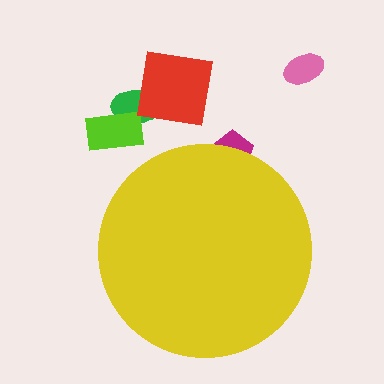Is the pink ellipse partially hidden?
No, the pink ellipse is fully visible.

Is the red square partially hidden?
No, the red square is fully visible.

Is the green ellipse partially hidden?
No, the green ellipse is fully visible.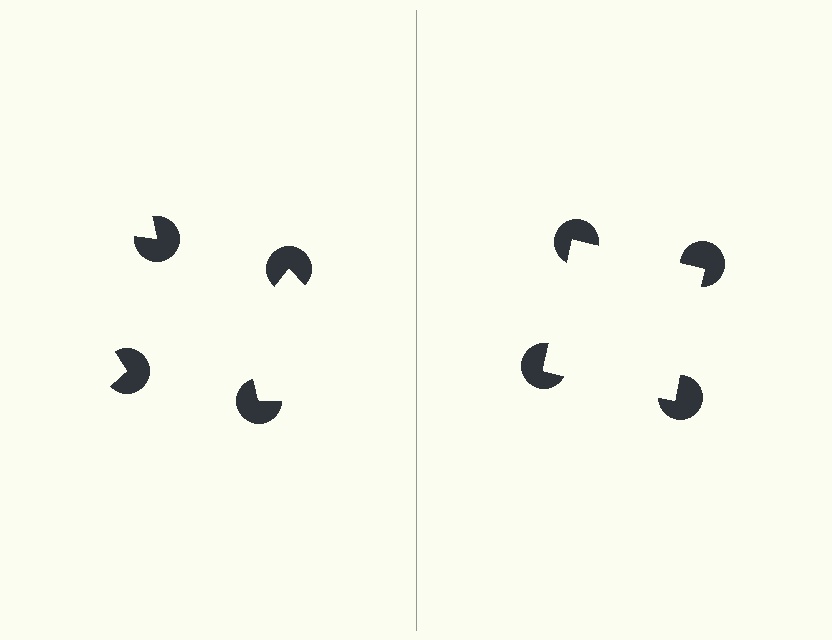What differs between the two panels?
The pac-man discs are positioned identically on both sides; only the wedge orientations differ. On the right they align to a square; on the left they are misaligned.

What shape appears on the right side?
An illusory square.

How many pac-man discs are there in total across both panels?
8 — 4 on each side.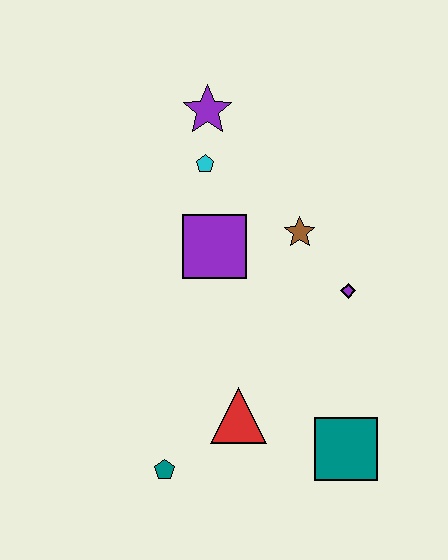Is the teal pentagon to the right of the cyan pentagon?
No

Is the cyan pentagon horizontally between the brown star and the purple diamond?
No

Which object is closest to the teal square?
The red triangle is closest to the teal square.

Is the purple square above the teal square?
Yes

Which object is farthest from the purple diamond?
The teal pentagon is farthest from the purple diamond.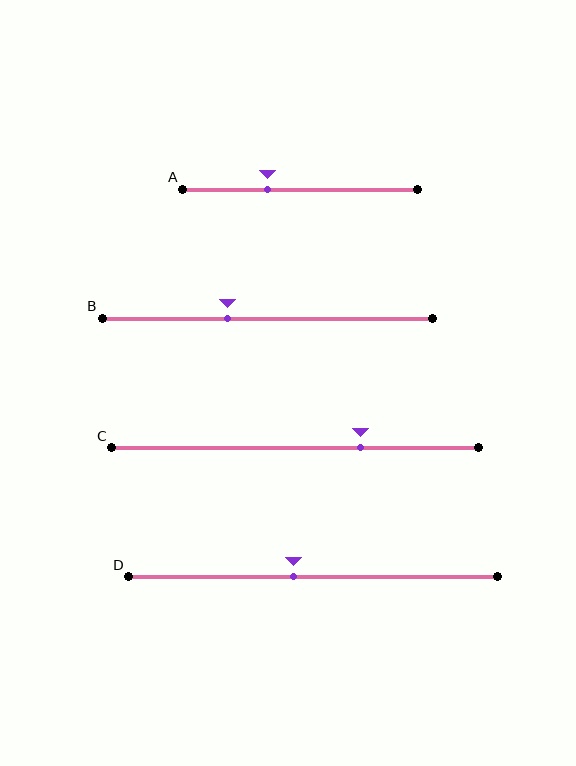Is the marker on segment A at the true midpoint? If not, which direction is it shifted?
No, the marker on segment A is shifted to the left by about 14% of the segment length.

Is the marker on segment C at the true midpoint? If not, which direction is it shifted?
No, the marker on segment C is shifted to the right by about 18% of the segment length.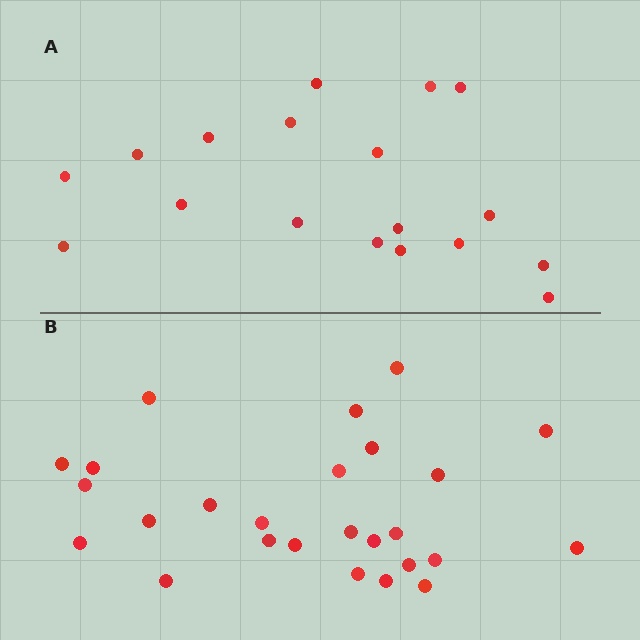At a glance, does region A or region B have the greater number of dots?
Region B (the bottom region) has more dots.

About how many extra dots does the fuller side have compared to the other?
Region B has roughly 8 or so more dots than region A.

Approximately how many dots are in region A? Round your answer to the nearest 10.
About 20 dots. (The exact count is 18, which rounds to 20.)